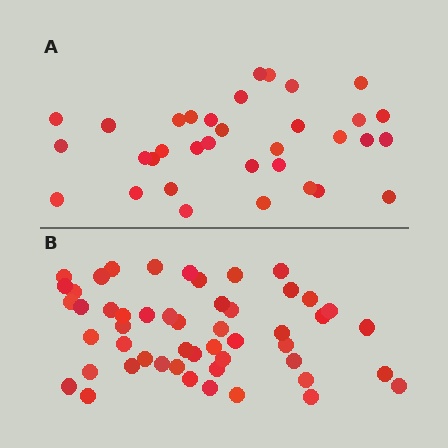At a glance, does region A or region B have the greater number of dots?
Region B (the bottom region) has more dots.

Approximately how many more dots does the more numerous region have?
Region B has approximately 15 more dots than region A.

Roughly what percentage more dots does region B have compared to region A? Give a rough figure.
About 50% more.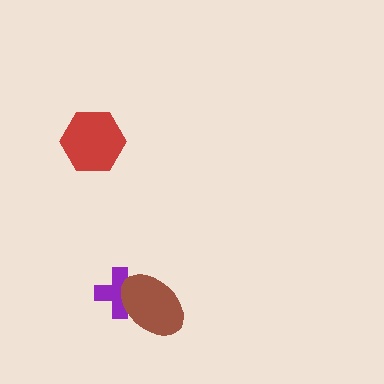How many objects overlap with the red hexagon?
0 objects overlap with the red hexagon.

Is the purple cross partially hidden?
Yes, it is partially covered by another shape.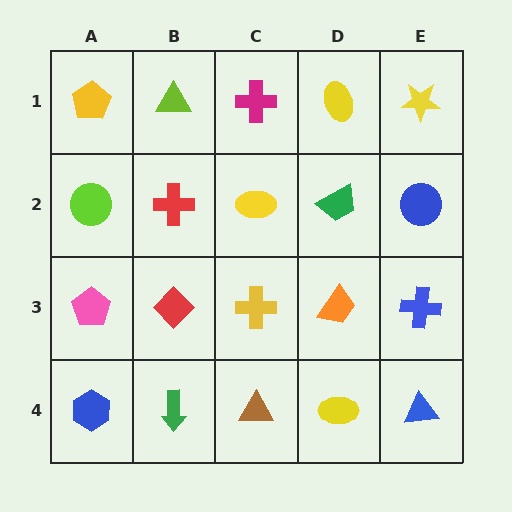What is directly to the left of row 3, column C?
A red diamond.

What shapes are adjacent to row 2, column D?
A yellow ellipse (row 1, column D), an orange trapezoid (row 3, column D), a yellow ellipse (row 2, column C), a blue circle (row 2, column E).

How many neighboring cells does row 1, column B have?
3.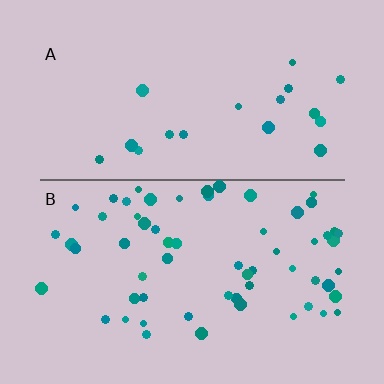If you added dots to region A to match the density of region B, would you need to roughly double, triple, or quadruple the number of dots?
Approximately triple.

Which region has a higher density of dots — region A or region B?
B (the bottom).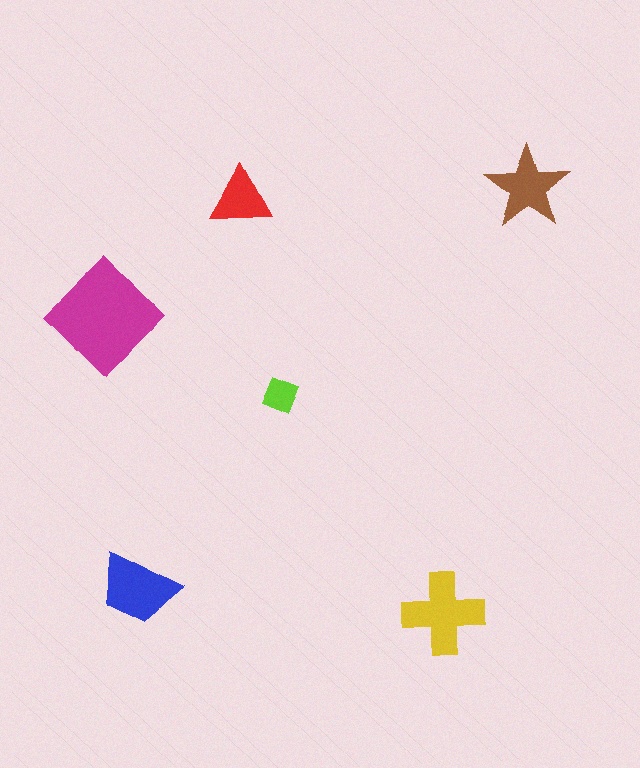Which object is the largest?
The magenta diamond.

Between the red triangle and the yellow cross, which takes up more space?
The yellow cross.